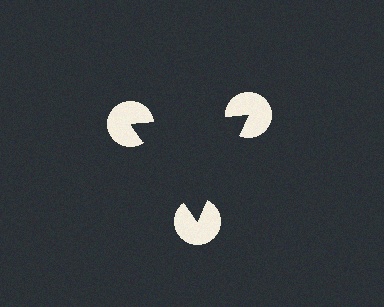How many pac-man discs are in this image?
There are 3 — one at each vertex of the illusory triangle.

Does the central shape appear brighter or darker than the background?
It typically appears slightly darker than the background, even though no actual brightness change is drawn.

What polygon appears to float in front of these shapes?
An illusory triangle — its edges are inferred from the aligned wedge cuts in the pac-man discs, not physically drawn.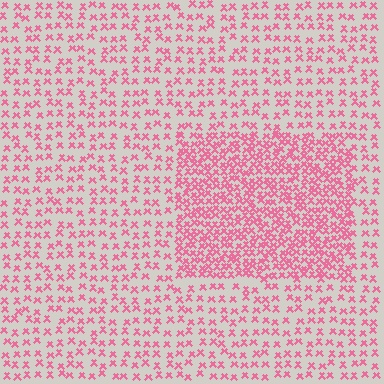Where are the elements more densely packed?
The elements are more densely packed inside the rectangle boundary.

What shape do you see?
I see a rectangle.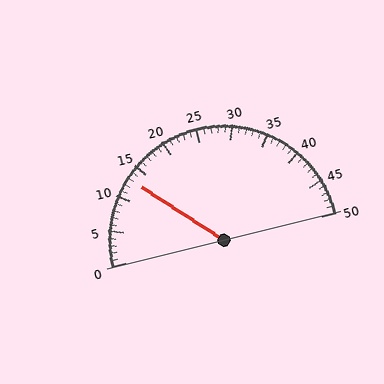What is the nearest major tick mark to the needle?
The nearest major tick mark is 15.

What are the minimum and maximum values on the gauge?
The gauge ranges from 0 to 50.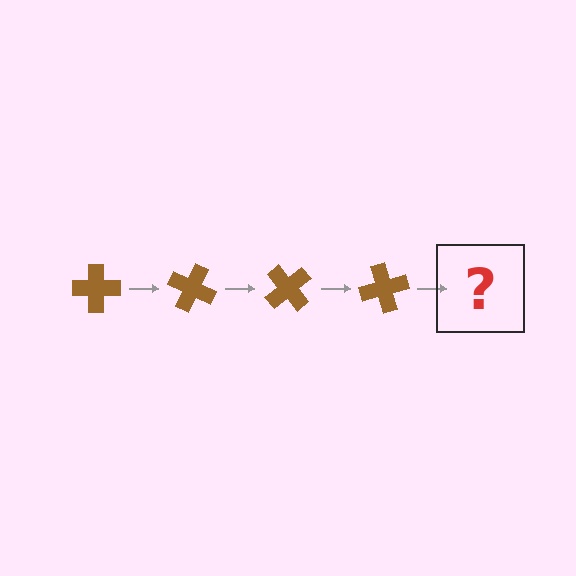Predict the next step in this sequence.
The next step is a brown cross rotated 100 degrees.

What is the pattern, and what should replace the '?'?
The pattern is that the cross rotates 25 degrees each step. The '?' should be a brown cross rotated 100 degrees.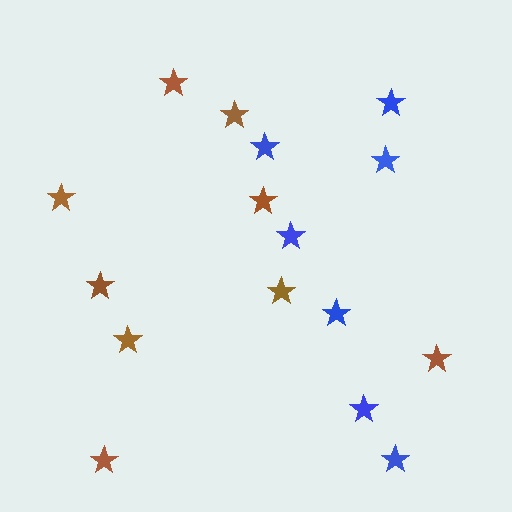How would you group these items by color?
There are 2 groups: one group of brown stars (9) and one group of blue stars (7).